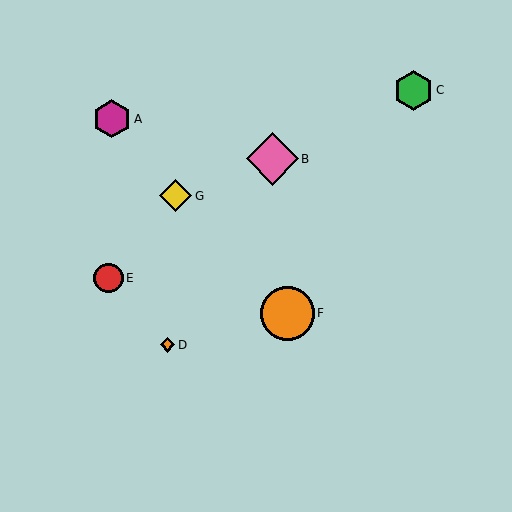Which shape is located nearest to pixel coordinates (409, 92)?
The green hexagon (labeled C) at (413, 90) is nearest to that location.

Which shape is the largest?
The orange circle (labeled F) is the largest.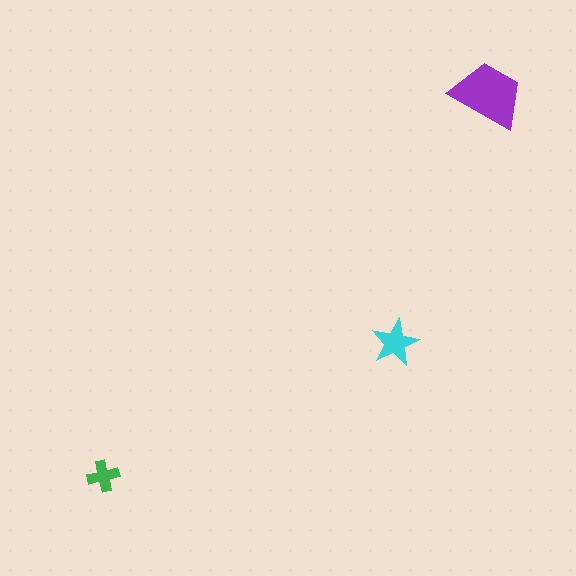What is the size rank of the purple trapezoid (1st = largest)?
1st.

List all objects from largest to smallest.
The purple trapezoid, the cyan star, the green cross.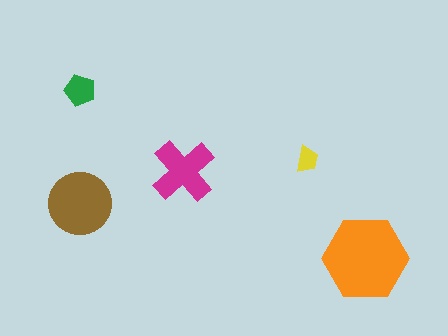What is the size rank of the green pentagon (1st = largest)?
4th.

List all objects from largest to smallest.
The orange hexagon, the brown circle, the magenta cross, the green pentagon, the yellow trapezoid.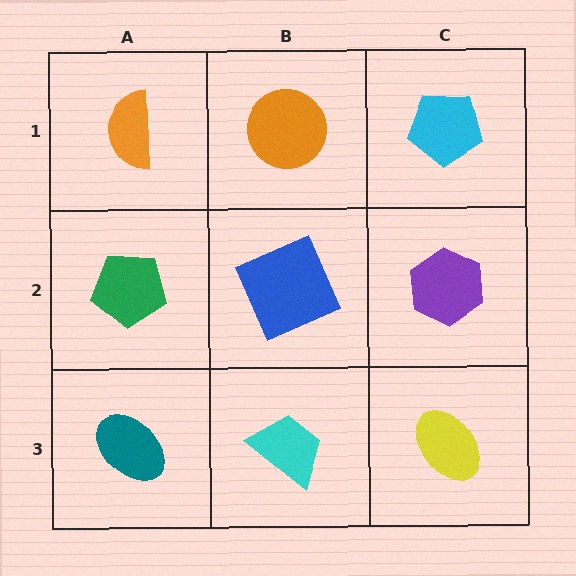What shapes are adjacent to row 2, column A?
An orange semicircle (row 1, column A), a teal ellipse (row 3, column A), a blue square (row 2, column B).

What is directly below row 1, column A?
A green pentagon.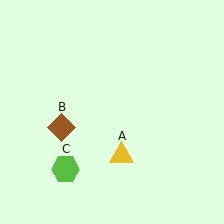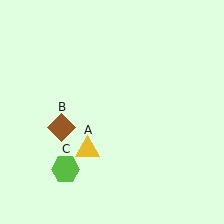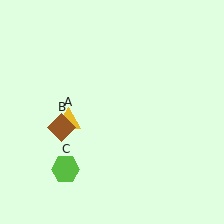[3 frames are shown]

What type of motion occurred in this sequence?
The yellow triangle (object A) rotated clockwise around the center of the scene.